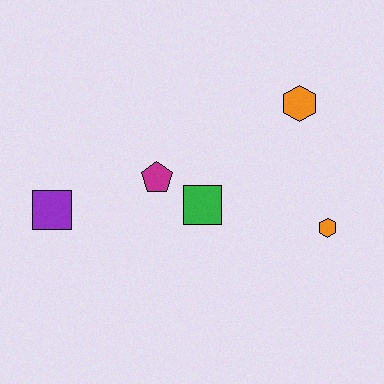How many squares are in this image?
There are 2 squares.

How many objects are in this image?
There are 5 objects.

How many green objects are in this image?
There is 1 green object.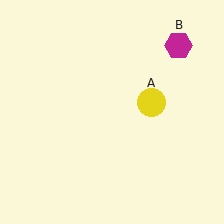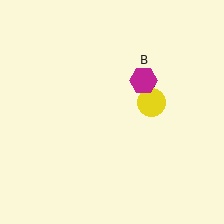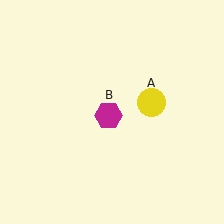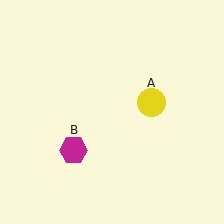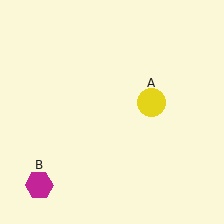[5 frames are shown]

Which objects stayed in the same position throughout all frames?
Yellow circle (object A) remained stationary.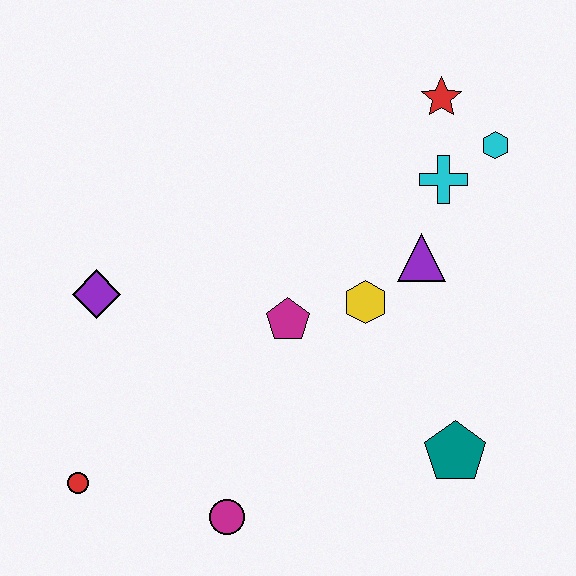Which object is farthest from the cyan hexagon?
The red circle is farthest from the cyan hexagon.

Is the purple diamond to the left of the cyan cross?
Yes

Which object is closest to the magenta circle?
The red circle is closest to the magenta circle.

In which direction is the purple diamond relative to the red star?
The purple diamond is to the left of the red star.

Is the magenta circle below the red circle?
Yes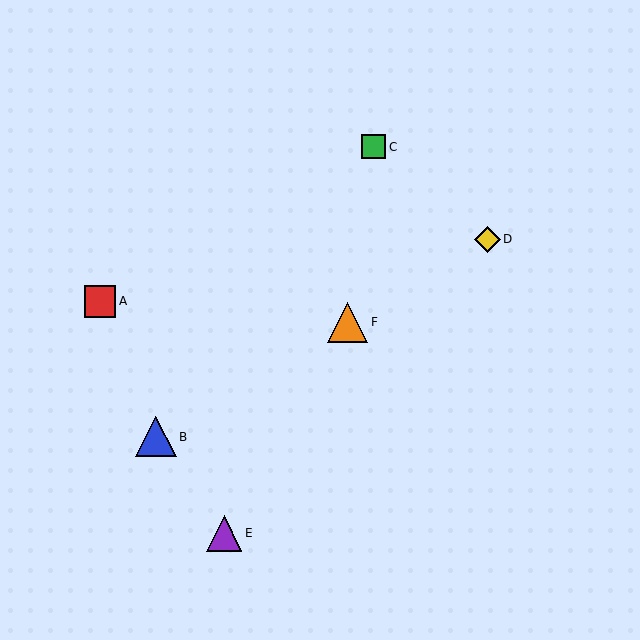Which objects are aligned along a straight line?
Objects B, D, F are aligned along a straight line.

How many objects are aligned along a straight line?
3 objects (B, D, F) are aligned along a straight line.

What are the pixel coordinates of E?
Object E is at (224, 533).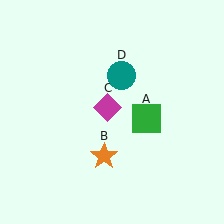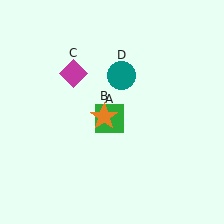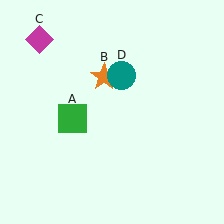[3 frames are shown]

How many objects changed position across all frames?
3 objects changed position: green square (object A), orange star (object B), magenta diamond (object C).